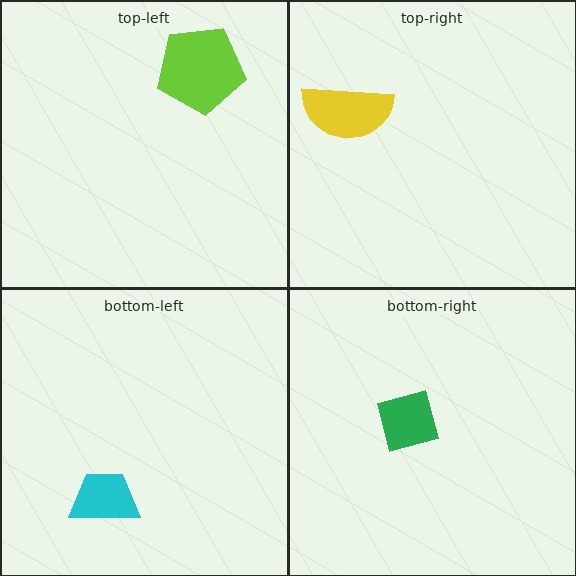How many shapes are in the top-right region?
1.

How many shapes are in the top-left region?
1.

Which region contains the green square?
The bottom-right region.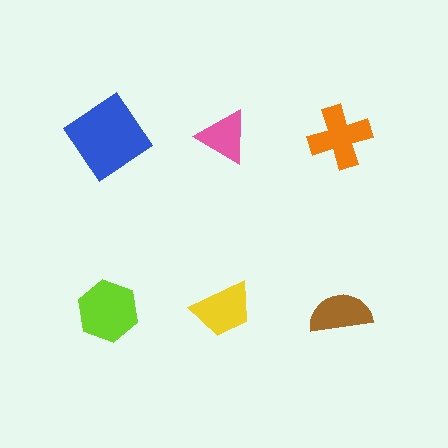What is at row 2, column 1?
A lime hexagon.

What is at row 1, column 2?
A pink triangle.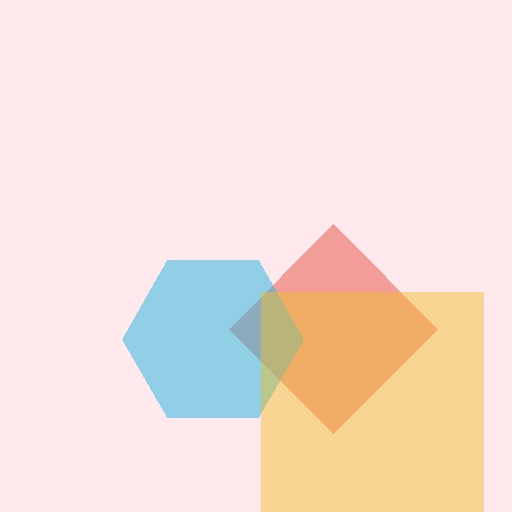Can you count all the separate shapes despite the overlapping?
Yes, there are 3 separate shapes.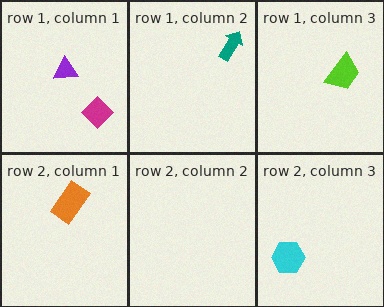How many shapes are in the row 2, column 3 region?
1.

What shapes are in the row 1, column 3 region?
The lime trapezoid.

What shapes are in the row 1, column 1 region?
The purple triangle, the magenta diamond.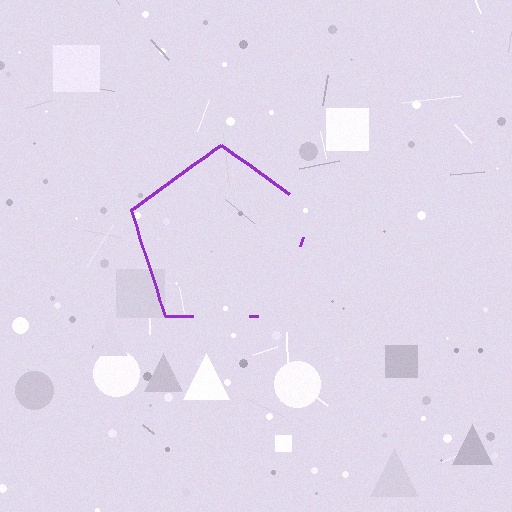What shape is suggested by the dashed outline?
The dashed outline suggests a pentagon.